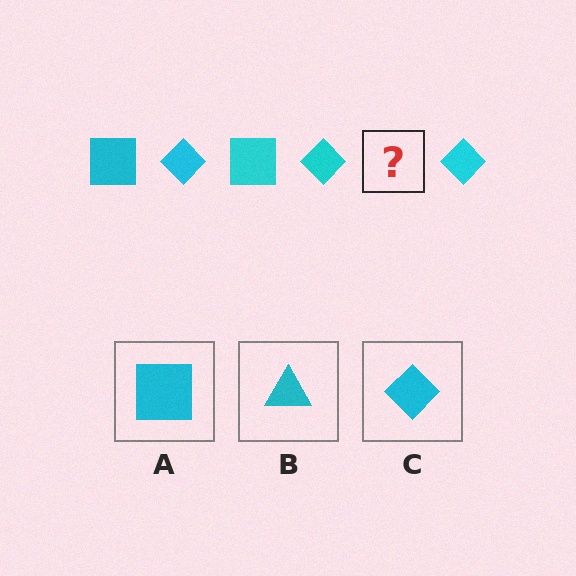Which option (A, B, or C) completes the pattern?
A.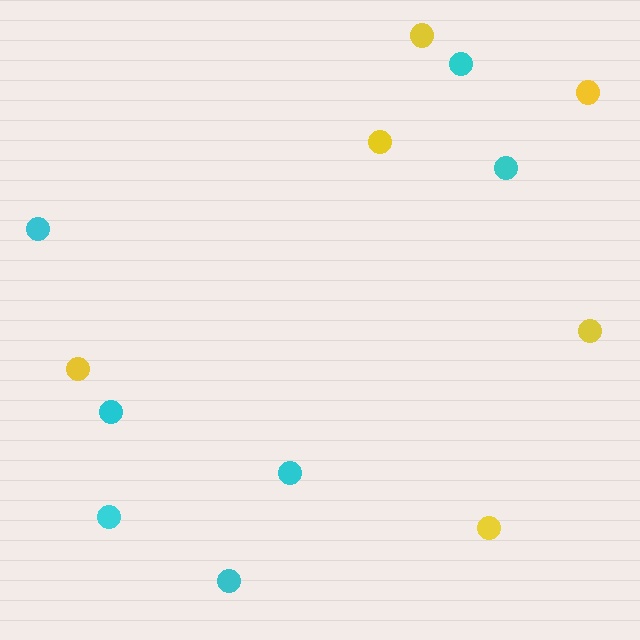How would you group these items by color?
There are 2 groups: one group of cyan circles (7) and one group of yellow circles (6).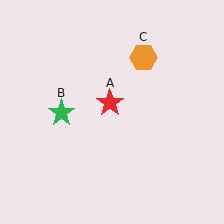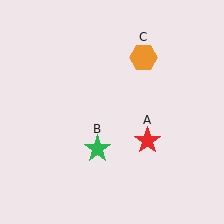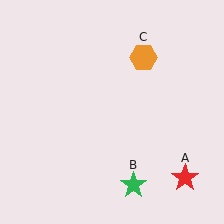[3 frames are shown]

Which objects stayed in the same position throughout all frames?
Orange hexagon (object C) remained stationary.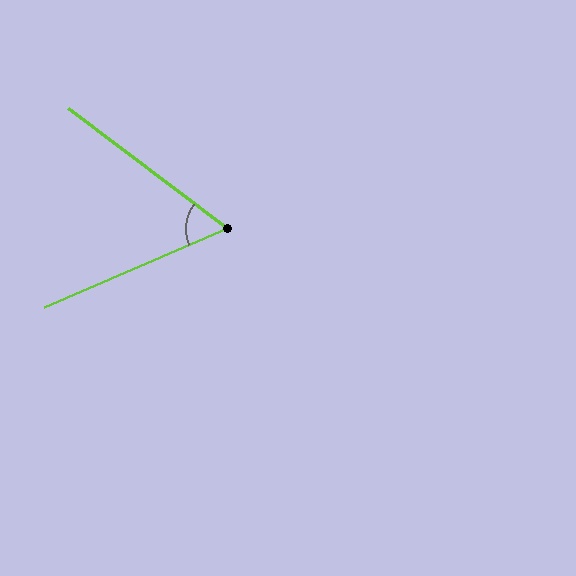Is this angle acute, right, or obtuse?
It is acute.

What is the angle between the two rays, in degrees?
Approximately 60 degrees.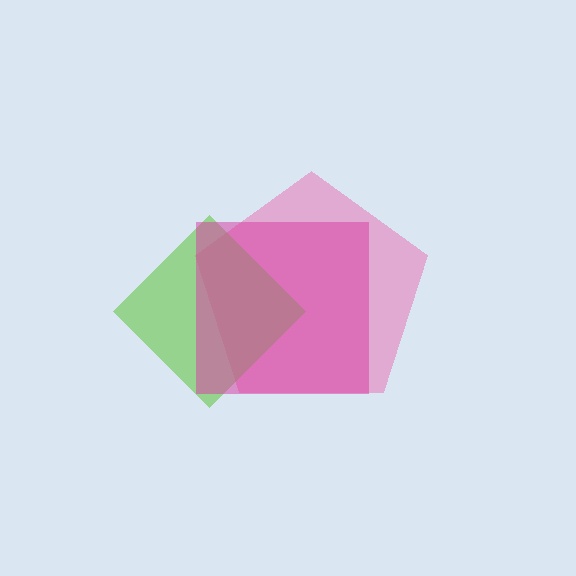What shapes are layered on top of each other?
The layered shapes are: a pink pentagon, a lime diamond, a magenta square.